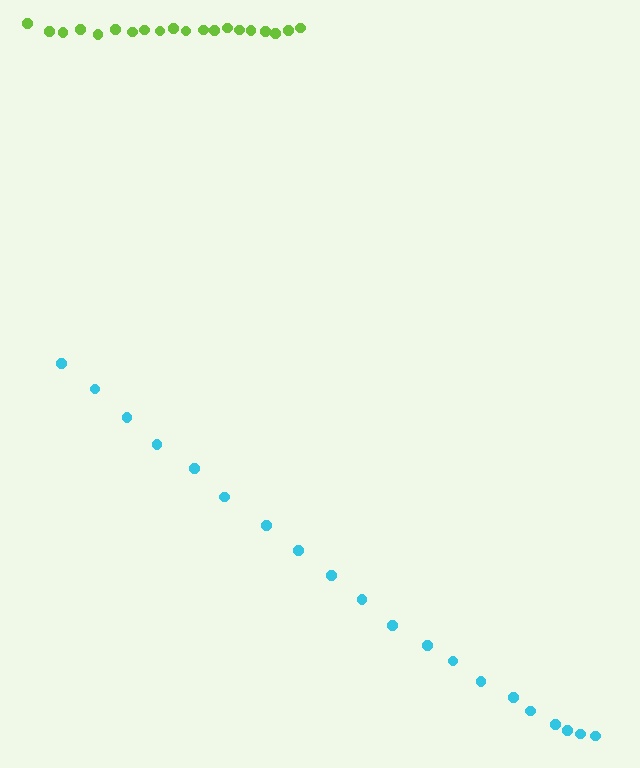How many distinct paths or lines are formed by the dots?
There are 2 distinct paths.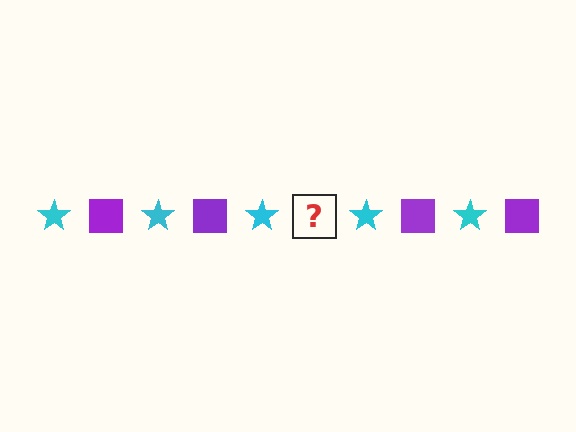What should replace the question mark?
The question mark should be replaced with a purple square.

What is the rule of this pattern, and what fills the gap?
The rule is that the pattern alternates between cyan star and purple square. The gap should be filled with a purple square.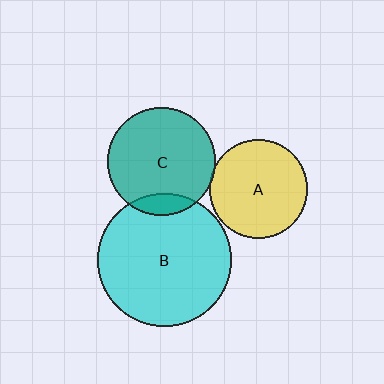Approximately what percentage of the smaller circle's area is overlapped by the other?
Approximately 5%.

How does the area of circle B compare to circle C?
Approximately 1.5 times.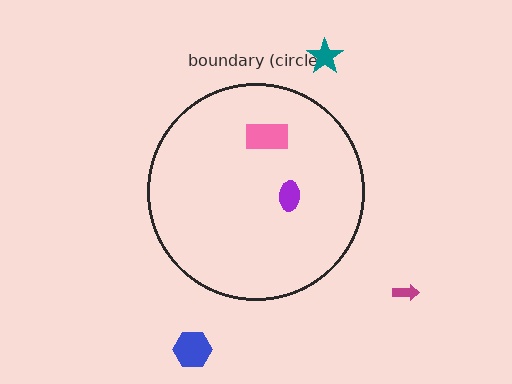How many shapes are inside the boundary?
2 inside, 3 outside.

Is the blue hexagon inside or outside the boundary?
Outside.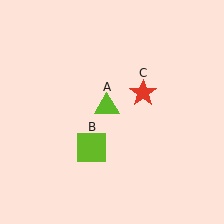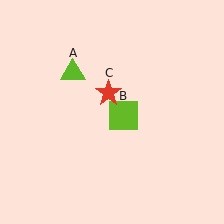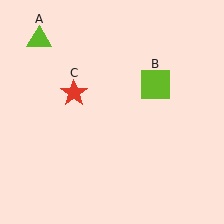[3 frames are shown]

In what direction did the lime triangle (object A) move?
The lime triangle (object A) moved up and to the left.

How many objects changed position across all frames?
3 objects changed position: lime triangle (object A), lime square (object B), red star (object C).